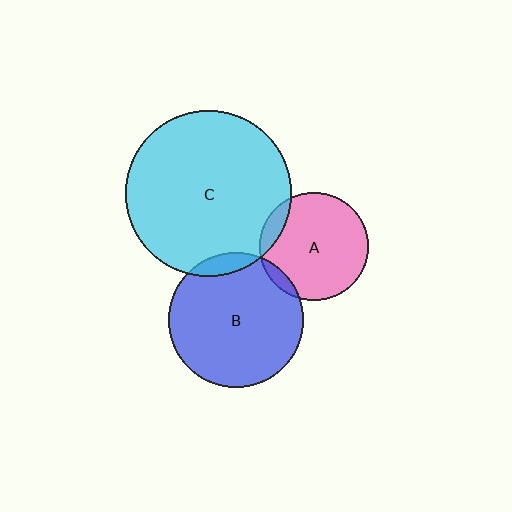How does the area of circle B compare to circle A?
Approximately 1.5 times.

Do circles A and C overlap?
Yes.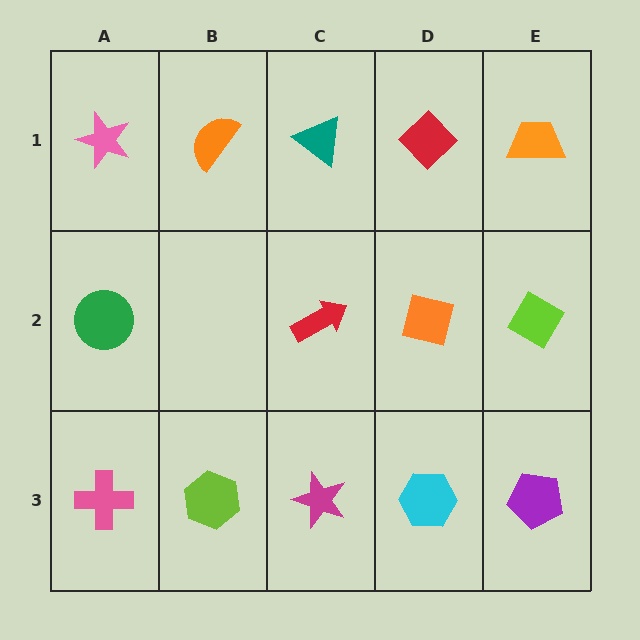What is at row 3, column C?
A magenta star.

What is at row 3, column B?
A lime hexagon.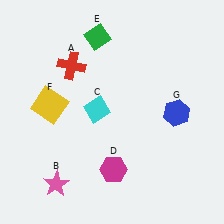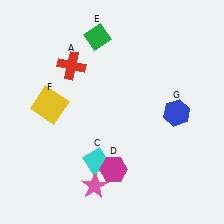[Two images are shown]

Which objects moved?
The objects that moved are: the pink star (B), the cyan diamond (C).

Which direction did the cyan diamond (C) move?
The cyan diamond (C) moved down.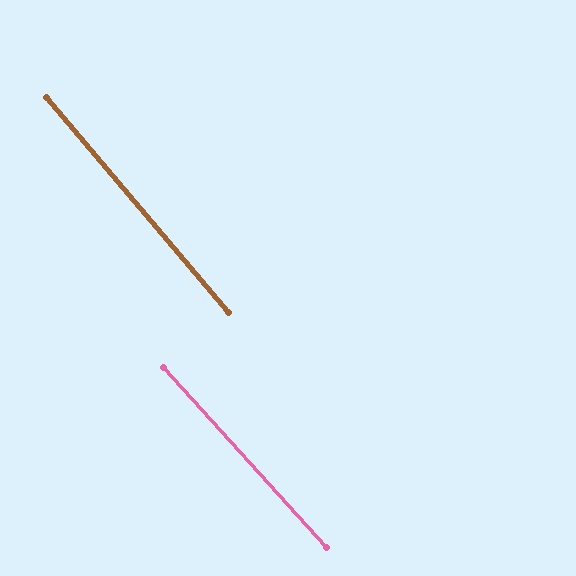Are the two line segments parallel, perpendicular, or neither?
Parallel — their directions differ by only 1.9°.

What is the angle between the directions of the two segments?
Approximately 2 degrees.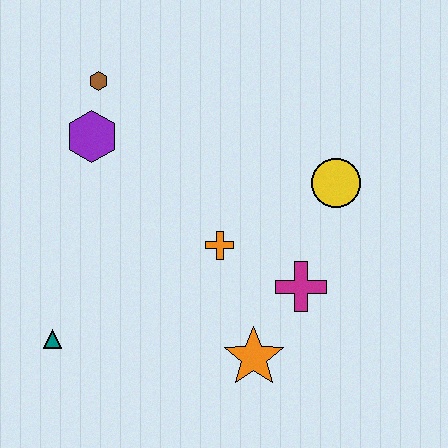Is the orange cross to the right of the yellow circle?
No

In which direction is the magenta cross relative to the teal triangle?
The magenta cross is to the right of the teal triangle.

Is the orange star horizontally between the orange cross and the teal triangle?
No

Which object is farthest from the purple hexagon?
The orange star is farthest from the purple hexagon.